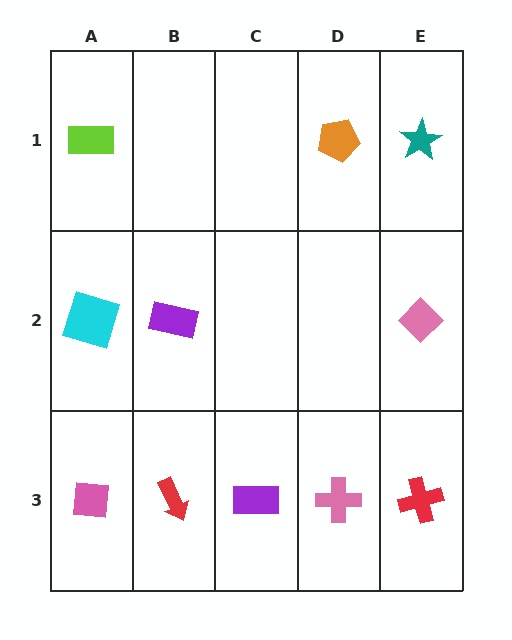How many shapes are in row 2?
3 shapes.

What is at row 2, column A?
A cyan square.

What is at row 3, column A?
A pink square.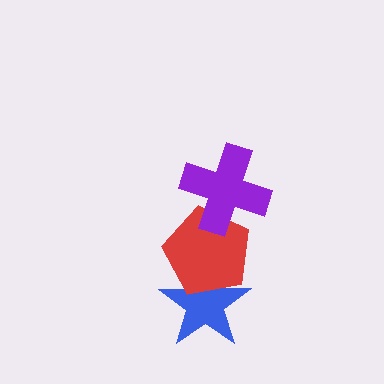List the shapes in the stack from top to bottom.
From top to bottom: the purple cross, the red pentagon, the blue star.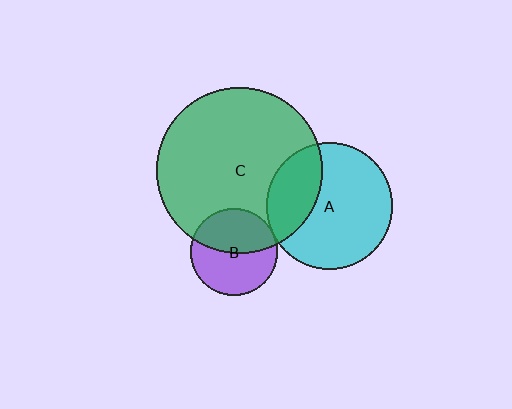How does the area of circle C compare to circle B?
Approximately 3.6 times.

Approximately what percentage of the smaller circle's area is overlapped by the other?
Approximately 30%.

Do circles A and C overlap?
Yes.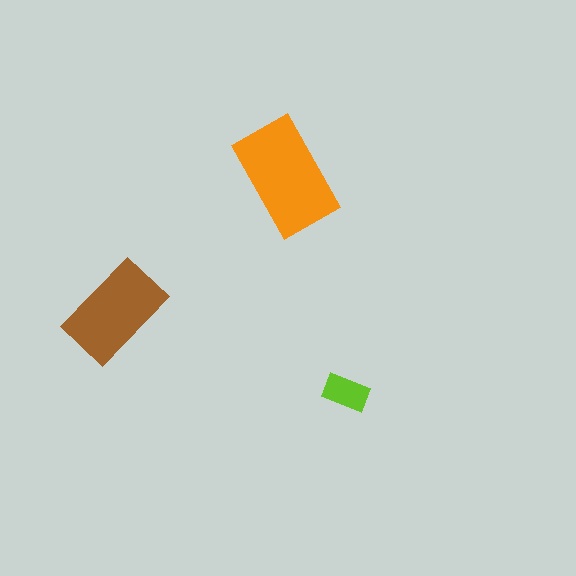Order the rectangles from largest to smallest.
the orange one, the brown one, the lime one.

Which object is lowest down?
The lime rectangle is bottommost.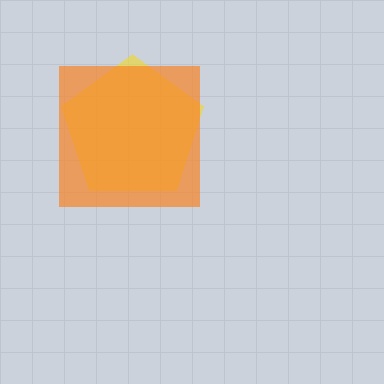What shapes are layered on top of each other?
The layered shapes are: a yellow pentagon, an orange square.